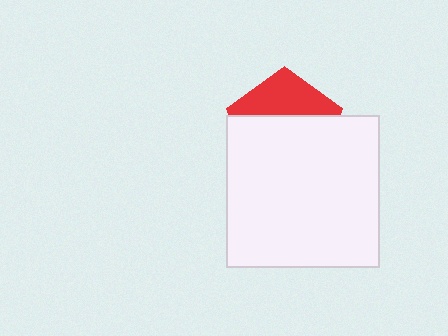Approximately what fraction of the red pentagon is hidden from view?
Roughly 64% of the red pentagon is hidden behind the white square.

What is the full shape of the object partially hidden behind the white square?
The partially hidden object is a red pentagon.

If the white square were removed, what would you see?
You would see the complete red pentagon.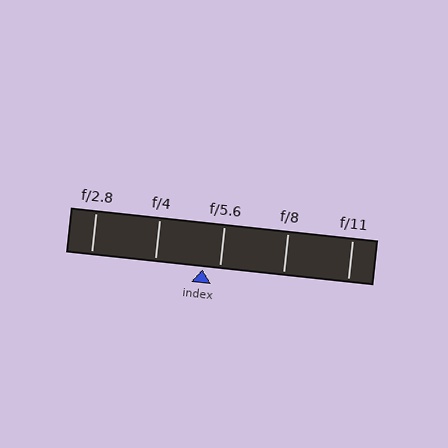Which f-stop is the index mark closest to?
The index mark is closest to f/5.6.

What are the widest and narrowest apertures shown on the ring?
The widest aperture shown is f/2.8 and the narrowest is f/11.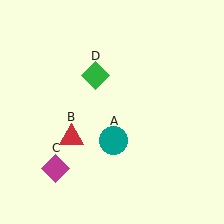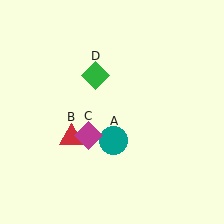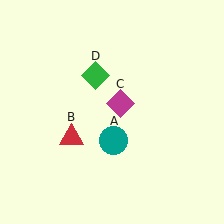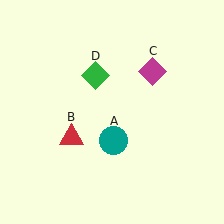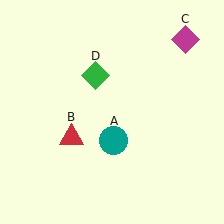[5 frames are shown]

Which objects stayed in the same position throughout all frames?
Teal circle (object A) and red triangle (object B) and green diamond (object D) remained stationary.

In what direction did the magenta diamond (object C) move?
The magenta diamond (object C) moved up and to the right.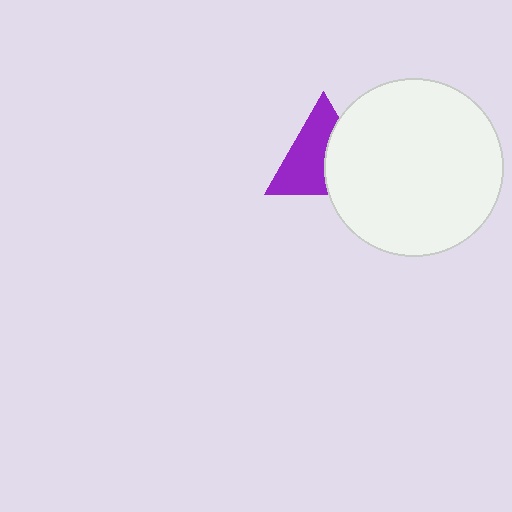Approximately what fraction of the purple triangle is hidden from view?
Roughly 42% of the purple triangle is hidden behind the white circle.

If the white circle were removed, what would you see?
You would see the complete purple triangle.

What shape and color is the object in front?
The object in front is a white circle.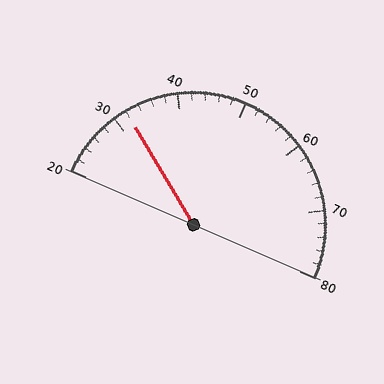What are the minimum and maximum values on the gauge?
The gauge ranges from 20 to 80.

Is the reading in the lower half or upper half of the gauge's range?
The reading is in the lower half of the range (20 to 80).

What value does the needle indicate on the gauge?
The needle indicates approximately 32.